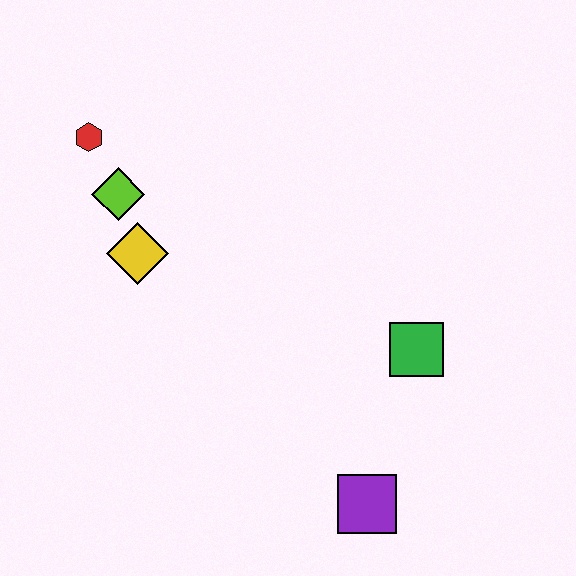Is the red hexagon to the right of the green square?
No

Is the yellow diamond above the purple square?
Yes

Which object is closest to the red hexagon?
The lime diamond is closest to the red hexagon.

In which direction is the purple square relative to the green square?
The purple square is below the green square.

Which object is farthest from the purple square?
The red hexagon is farthest from the purple square.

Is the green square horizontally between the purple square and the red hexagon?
No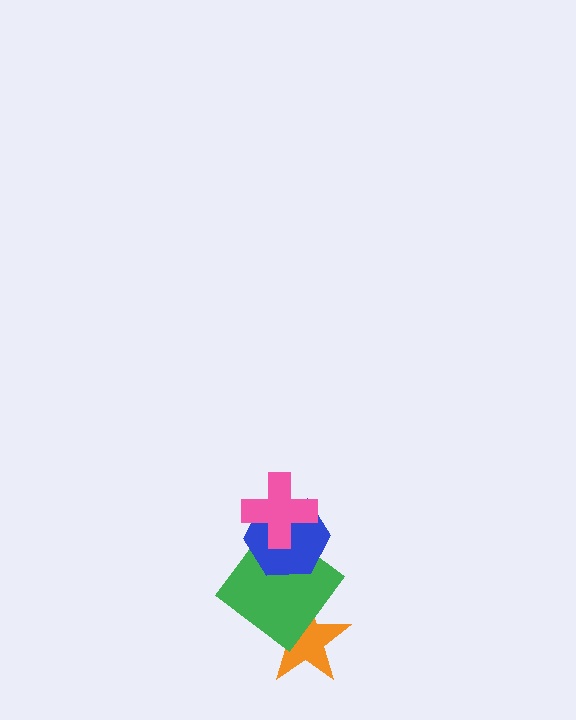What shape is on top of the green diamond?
The blue hexagon is on top of the green diamond.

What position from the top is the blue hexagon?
The blue hexagon is 2nd from the top.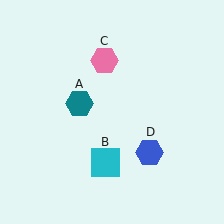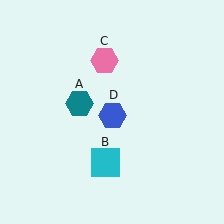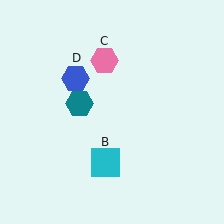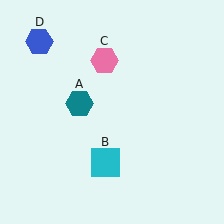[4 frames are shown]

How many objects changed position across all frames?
1 object changed position: blue hexagon (object D).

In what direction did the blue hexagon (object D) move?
The blue hexagon (object D) moved up and to the left.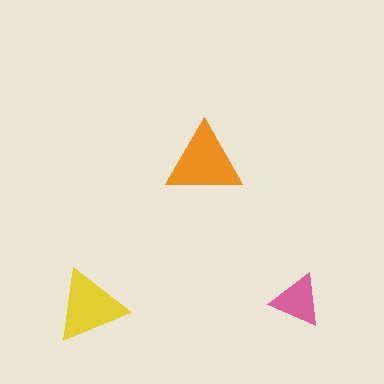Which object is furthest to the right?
The pink triangle is rightmost.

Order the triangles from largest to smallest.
the orange one, the yellow one, the pink one.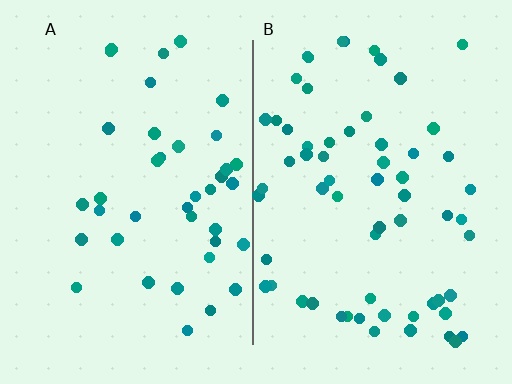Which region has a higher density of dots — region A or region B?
B (the right).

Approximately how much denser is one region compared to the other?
Approximately 1.6× — region B over region A.